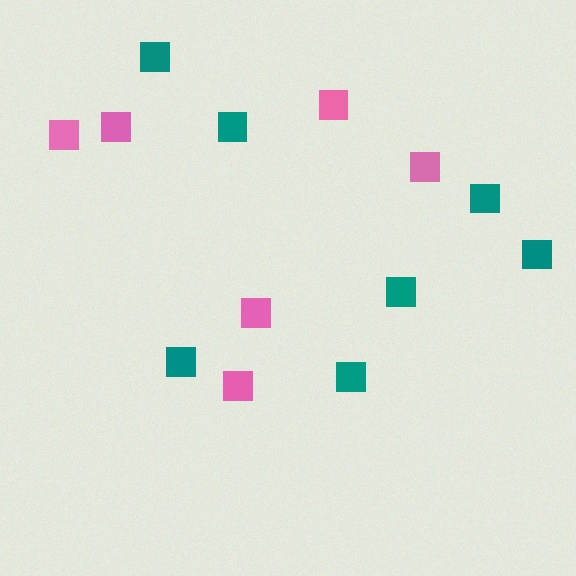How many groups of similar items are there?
There are 2 groups: one group of pink squares (6) and one group of teal squares (7).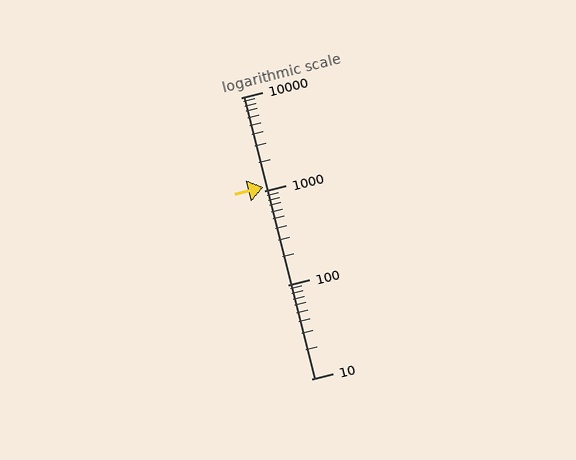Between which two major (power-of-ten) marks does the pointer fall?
The pointer is between 1000 and 10000.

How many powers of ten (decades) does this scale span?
The scale spans 3 decades, from 10 to 10000.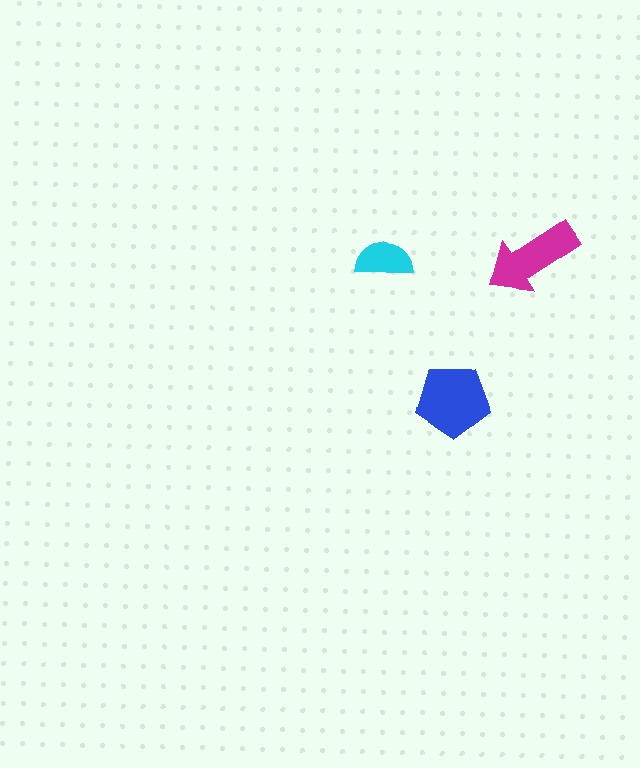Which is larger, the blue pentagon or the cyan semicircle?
The blue pentagon.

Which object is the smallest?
The cyan semicircle.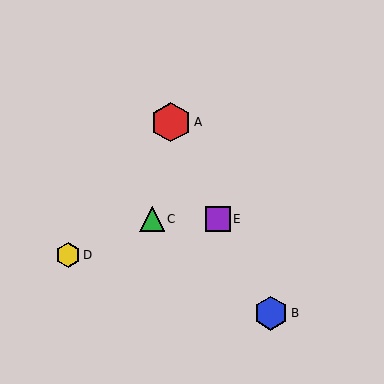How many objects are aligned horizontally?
2 objects (C, E) are aligned horizontally.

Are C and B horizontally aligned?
No, C is at y≈219 and B is at y≈313.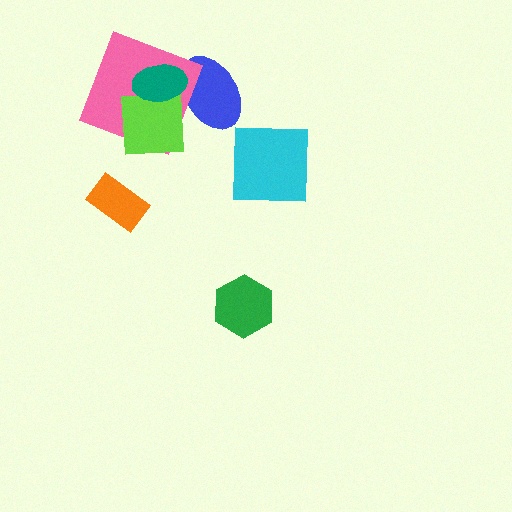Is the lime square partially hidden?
Yes, it is partially covered by another shape.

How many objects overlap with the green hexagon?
0 objects overlap with the green hexagon.